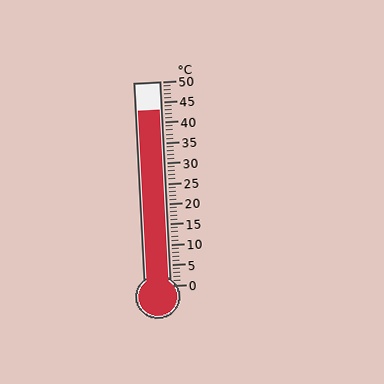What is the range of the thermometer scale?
The thermometer scale ranges from 0°C to 50°C.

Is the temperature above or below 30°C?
The temperature is above 30°C.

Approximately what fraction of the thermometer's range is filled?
The thermometer is filled to approximately 85% of its range.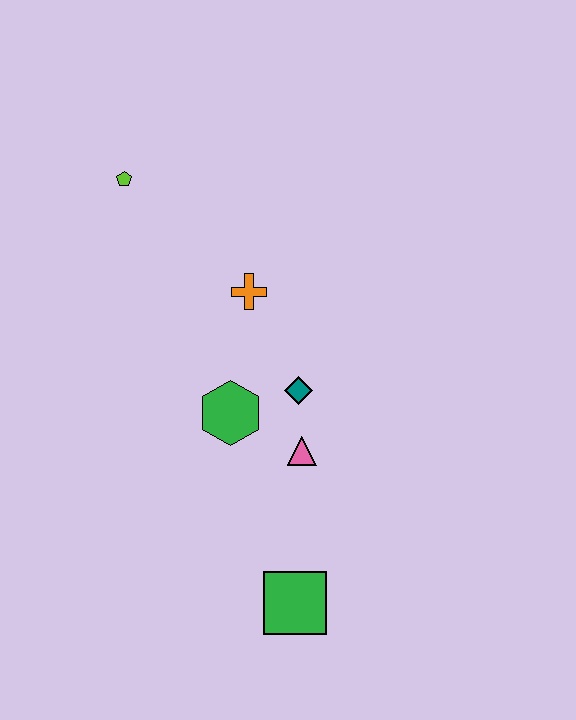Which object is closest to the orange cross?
The teal diamond is closest to the orange cross.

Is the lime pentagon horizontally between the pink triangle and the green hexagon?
No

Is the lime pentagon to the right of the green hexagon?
No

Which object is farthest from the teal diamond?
The lime pentagon is farthest from the teal diamond.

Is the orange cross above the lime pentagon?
No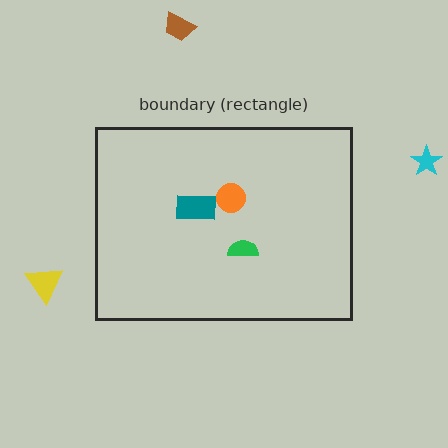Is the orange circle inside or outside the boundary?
Inside.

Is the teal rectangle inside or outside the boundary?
Inside.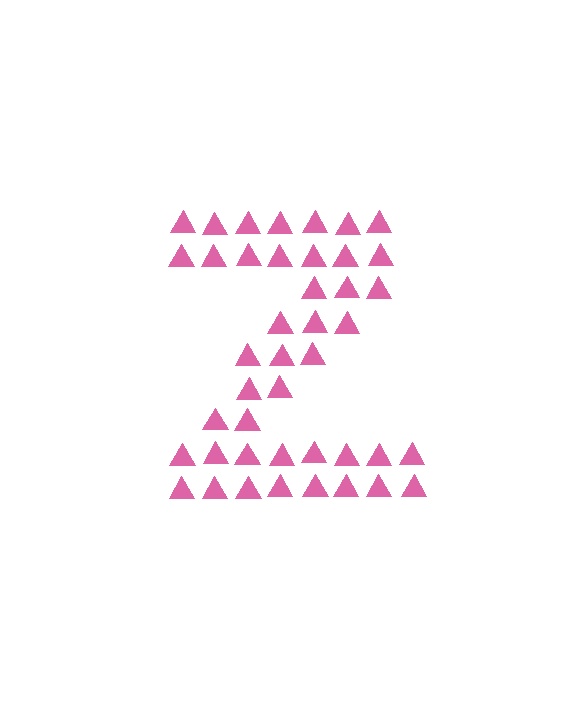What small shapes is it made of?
It is made of small triangles.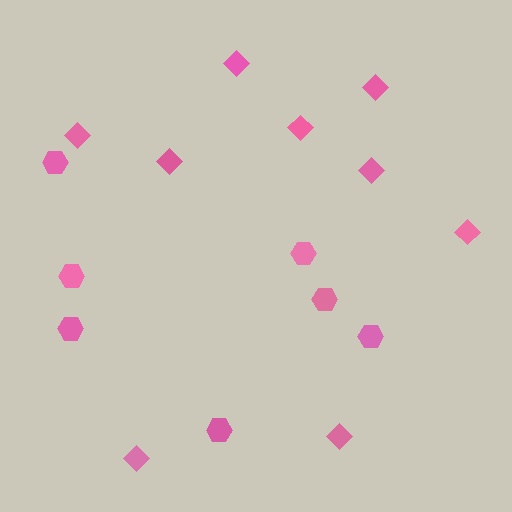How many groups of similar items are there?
There are 2 groups: one group of diamonds (9) and one group of hexagons (7).